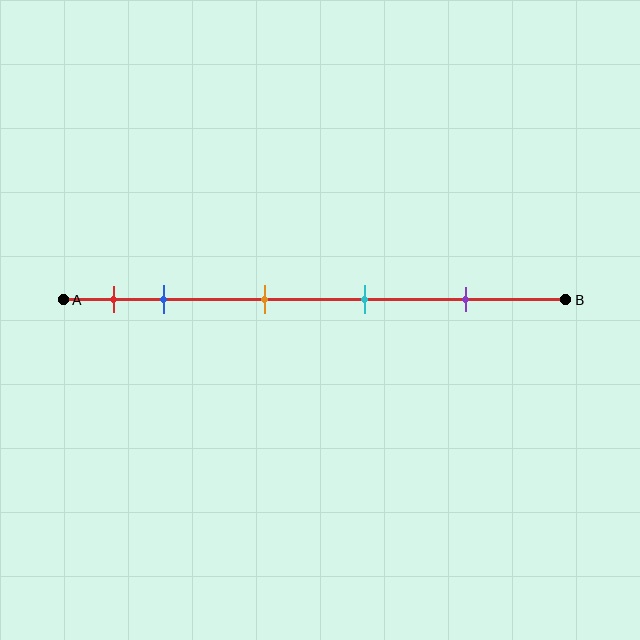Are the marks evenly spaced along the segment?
No, the marks are not evenly spaced.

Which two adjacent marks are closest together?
The red and blue marks are the closest adjacent pair.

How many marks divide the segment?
There are 5 marks dividing the segment.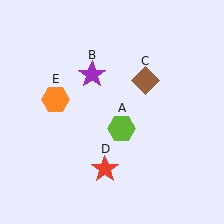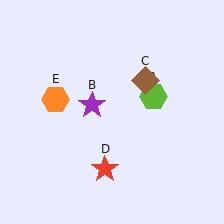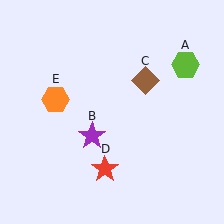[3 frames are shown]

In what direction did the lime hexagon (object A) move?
The lime hexagon (object A) moved up and to the right.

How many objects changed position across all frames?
2 objects changed position: lime hexagon (object A), purple star (object B).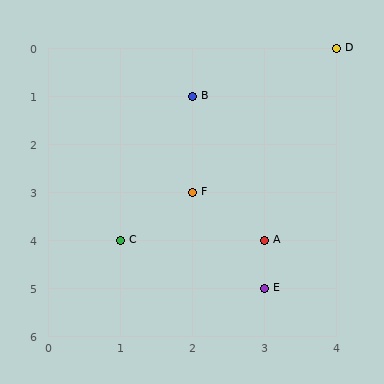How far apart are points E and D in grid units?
Points E and D are 1 column and 5 rows apart (about 5.1 grid units diagonally).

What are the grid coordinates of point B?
Point B is at grid coordinates (2, 1).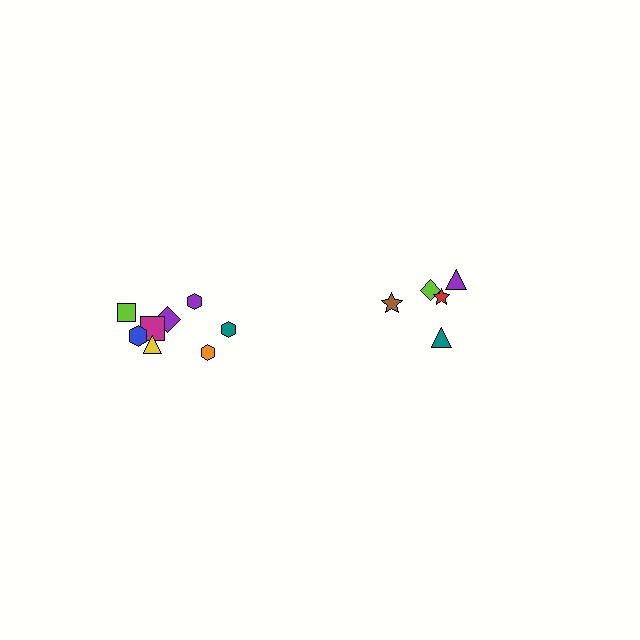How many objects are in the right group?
There are 5 objects.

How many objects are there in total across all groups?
There are 13 objects.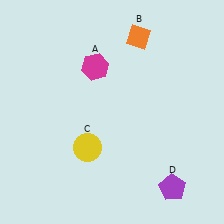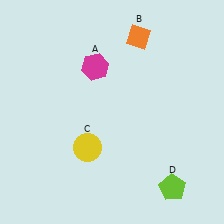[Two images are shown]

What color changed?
The pentagon (D) changed from purple in Image 1 to lime in Image 2.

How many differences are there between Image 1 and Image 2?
There is 1 difference between the two images.